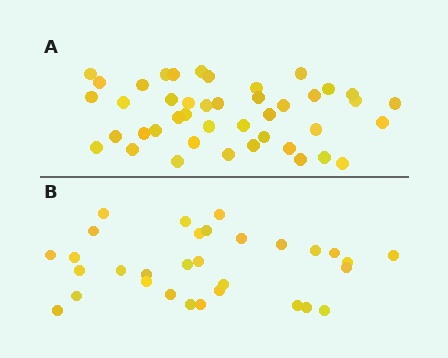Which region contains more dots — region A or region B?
Region A (the top region) has more dots.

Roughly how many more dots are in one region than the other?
Region A has roughly 12 or so more dots than region B.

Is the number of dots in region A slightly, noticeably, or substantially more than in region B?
Region A has noticeably more, but not dramatically so. The ratio is roughly 1.4 to 1.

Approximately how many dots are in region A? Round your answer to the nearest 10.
About 40 dots. (The exact count is 43, which rounds to 40.)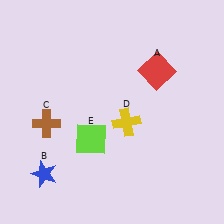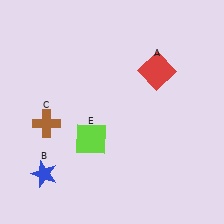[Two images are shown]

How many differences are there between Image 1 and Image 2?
There is 1 difference between the two images.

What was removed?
The yellow cross (D) was removed in Image 2.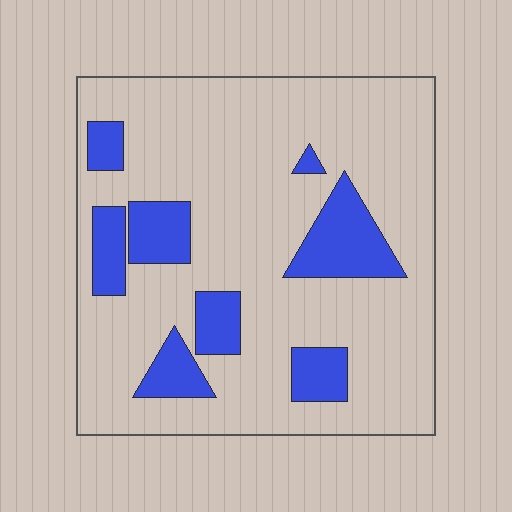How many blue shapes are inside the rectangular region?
8.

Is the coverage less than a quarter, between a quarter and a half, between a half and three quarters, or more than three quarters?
Less than a quarter.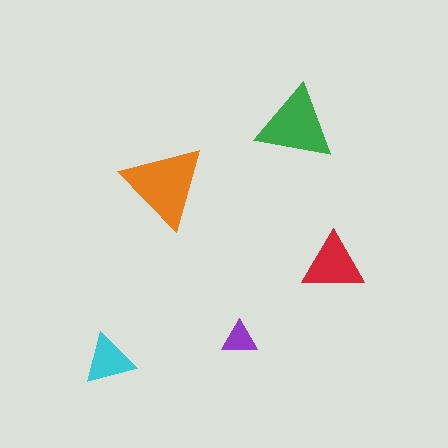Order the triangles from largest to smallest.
the orange one, the green one, the red one, the cyan one, the purple one.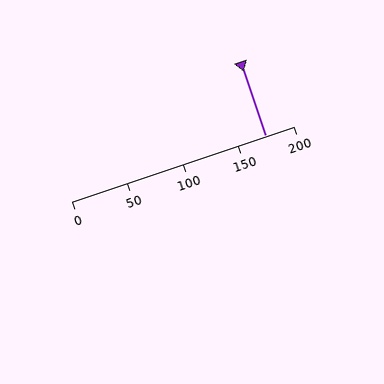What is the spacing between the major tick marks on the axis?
The major ticks are spaced 50 apart.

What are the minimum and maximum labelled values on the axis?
The axis runs from 0 to 200.